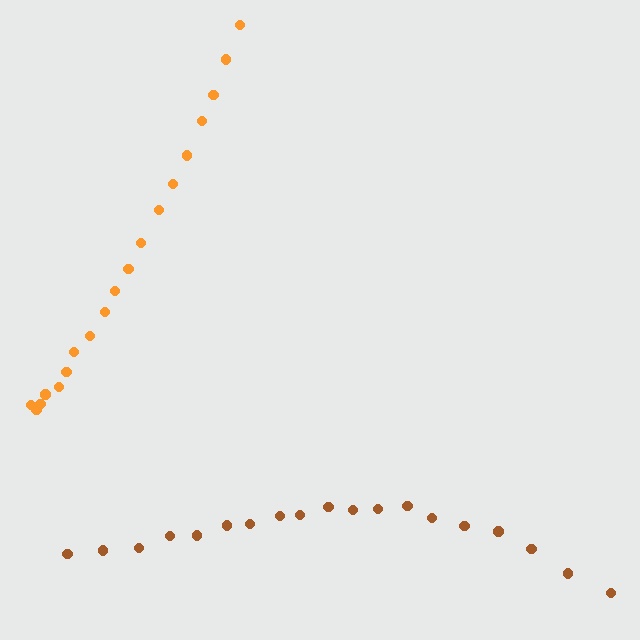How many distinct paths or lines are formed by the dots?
There are 2 distinct paths.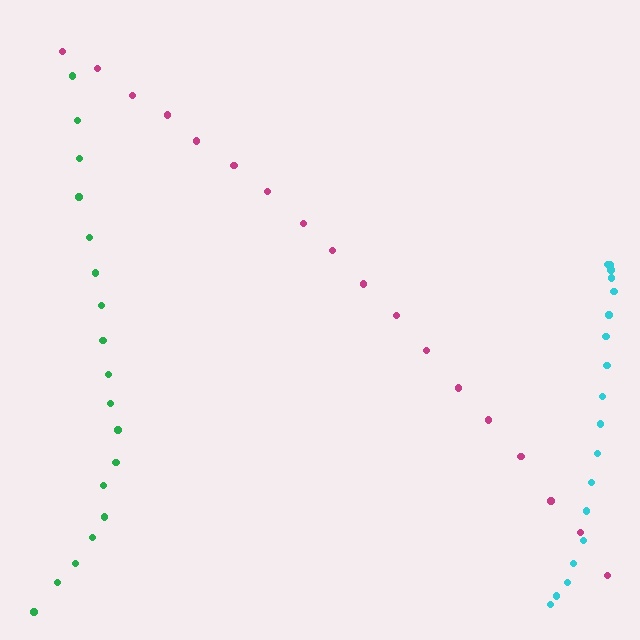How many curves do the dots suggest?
There are 3 distinct paths.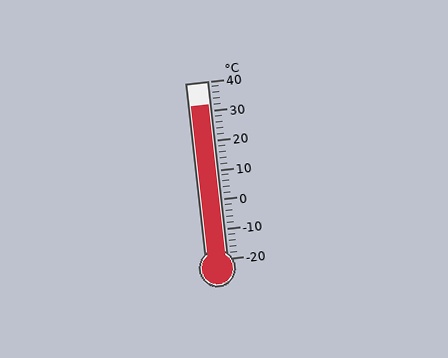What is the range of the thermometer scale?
The thermometer scale ranges from -20°C to 40°C.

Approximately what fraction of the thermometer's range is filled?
The thermometer is filled to approximately 85% of its range.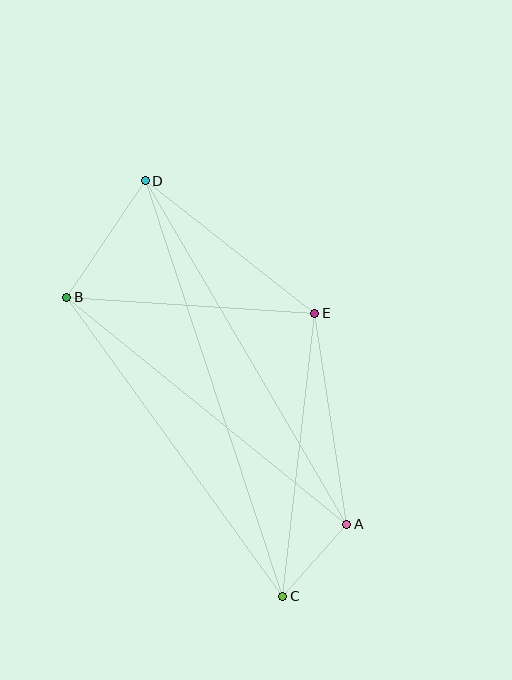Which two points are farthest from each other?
Points C and D are farthest from each other.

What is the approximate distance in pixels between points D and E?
The distance between D and E is approximately 215 pixels.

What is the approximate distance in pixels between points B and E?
The distance between B and E is approximately 249 pixels.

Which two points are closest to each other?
Points A and C are closest to each other.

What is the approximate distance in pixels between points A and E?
The distance between A and E is approximately 214 pixels.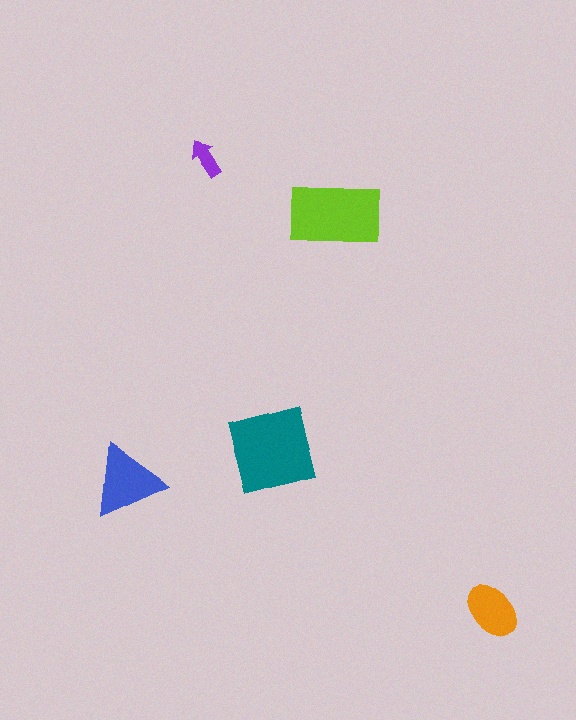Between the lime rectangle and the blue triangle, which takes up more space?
The lime rectangle.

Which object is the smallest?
The purple arrow.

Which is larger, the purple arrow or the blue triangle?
The blue triangle.